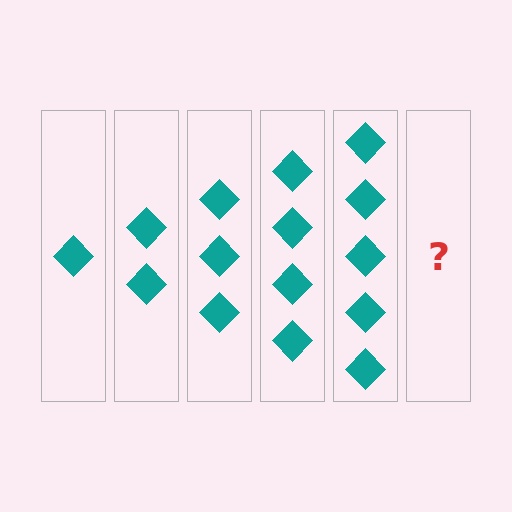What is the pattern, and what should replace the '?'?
The pattern is that each step adds one more diamond. The '?' should be 6 diamonds.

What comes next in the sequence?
The next element should be 6 diamonds.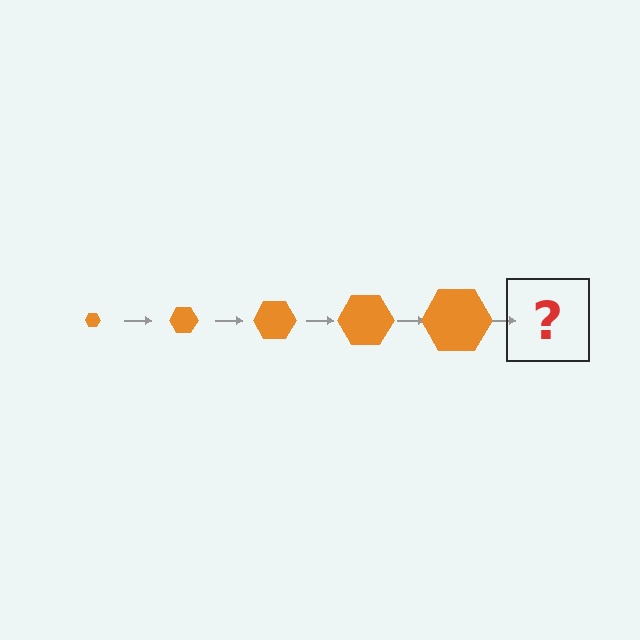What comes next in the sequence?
The next element should be an orange hexagon, larger than the previous one.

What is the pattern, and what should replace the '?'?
The pattern is that the hexagon gets progressively larger each step. The '?' should be an orange hexagon, larger than the previous one.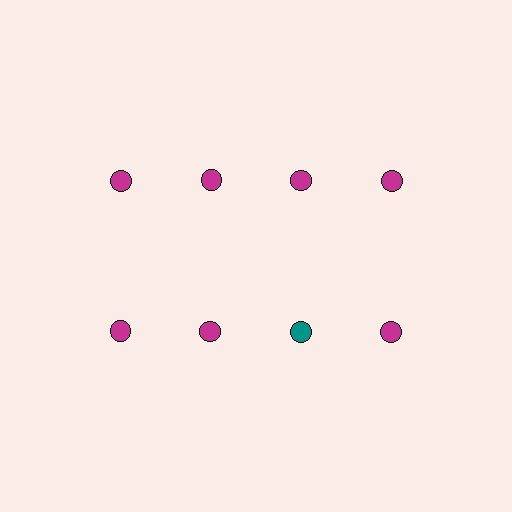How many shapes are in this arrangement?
There are 8 shapes arranged in a grid pattern.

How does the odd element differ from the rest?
It has a different color: teal instead of magenta.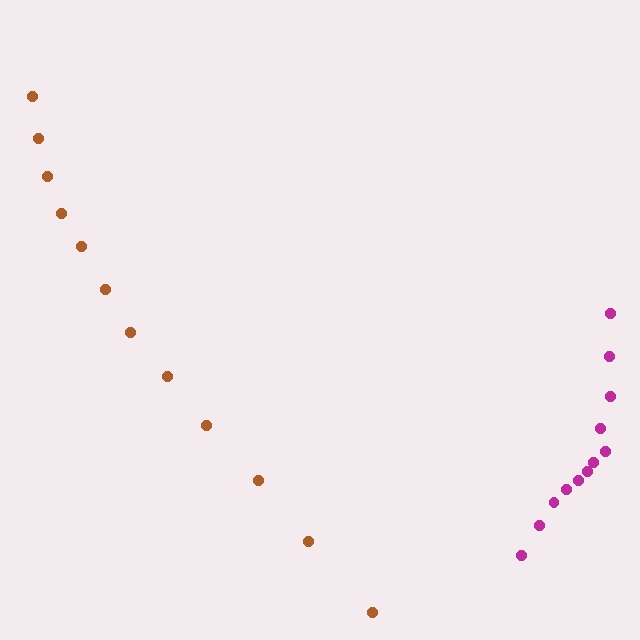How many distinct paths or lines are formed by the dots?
There are 2 distinct paths.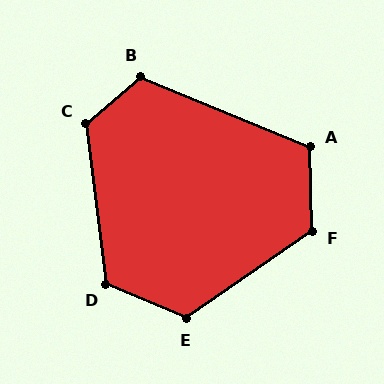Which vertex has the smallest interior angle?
A, at approximately 114 degrees.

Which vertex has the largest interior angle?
C, at approximately 124 degrees.